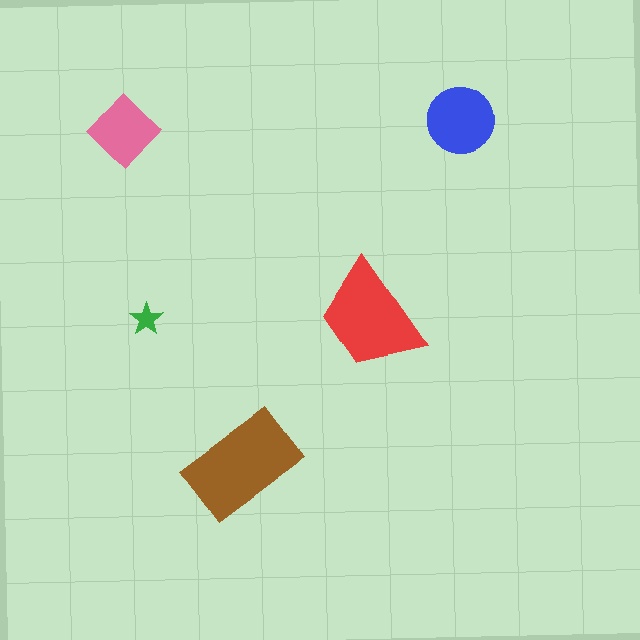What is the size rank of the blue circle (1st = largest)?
3rd.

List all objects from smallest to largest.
The green star, the pink diamond, the blue circle, the red trapezoid, the brown rectangle.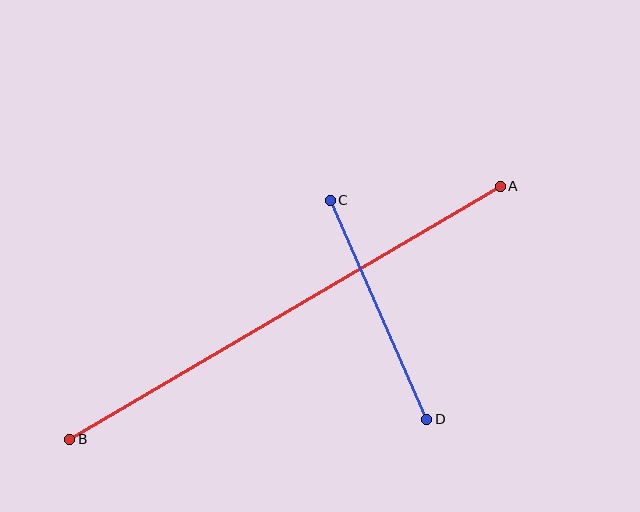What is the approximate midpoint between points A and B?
The midpoint is at approximately (285, 313) pixels.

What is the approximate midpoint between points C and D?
The midpoint is at approximately (378, 310) pixels.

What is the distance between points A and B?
The distance is approximately 500 pixels.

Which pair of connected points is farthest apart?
Points A and B are farthest apart.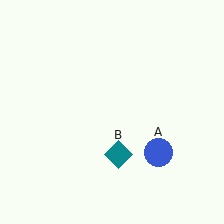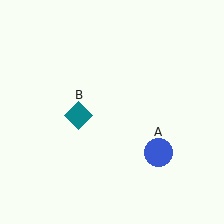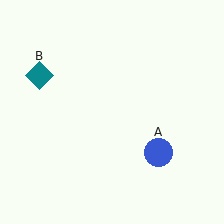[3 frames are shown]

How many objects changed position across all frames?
1 object changed position: teal diamond (object B).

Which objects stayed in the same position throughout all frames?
Blue circle (object A) remained stationary.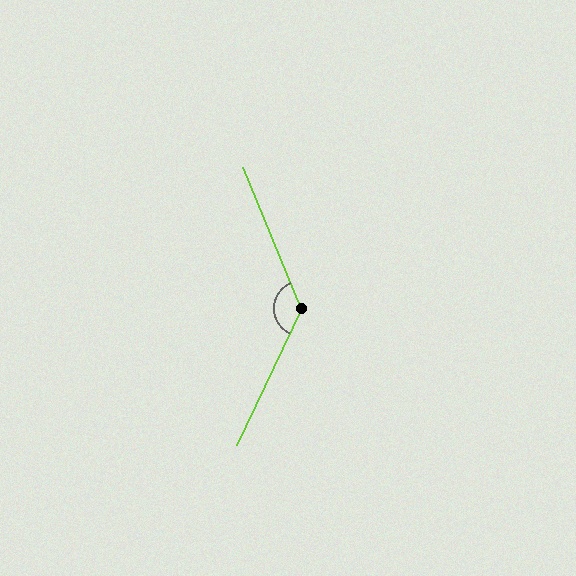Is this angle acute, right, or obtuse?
It is obtuse.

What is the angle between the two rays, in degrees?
Approximately 132 degrees.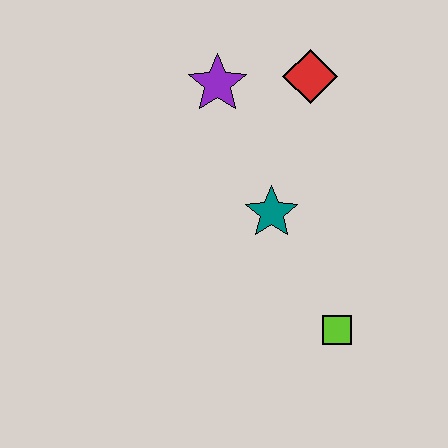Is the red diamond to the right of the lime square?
No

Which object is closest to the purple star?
The red diamond is closest to the purple star.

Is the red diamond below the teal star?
No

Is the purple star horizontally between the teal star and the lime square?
No